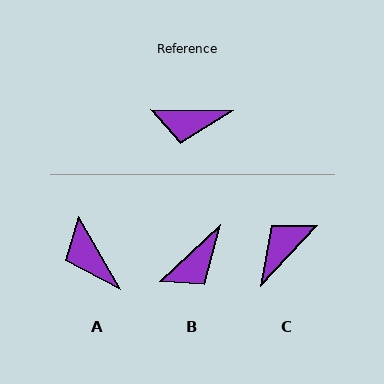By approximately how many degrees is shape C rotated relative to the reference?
Approximately 133 degrees clockwise.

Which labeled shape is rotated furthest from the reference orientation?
C, about 133 degrees away.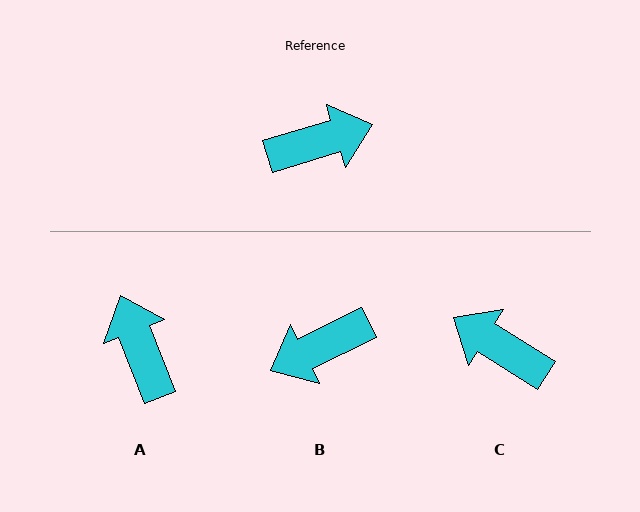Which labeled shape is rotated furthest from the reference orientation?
B, about 171 degrees away.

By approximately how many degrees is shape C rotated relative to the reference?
Approximately 131 degrees counter-clockwise.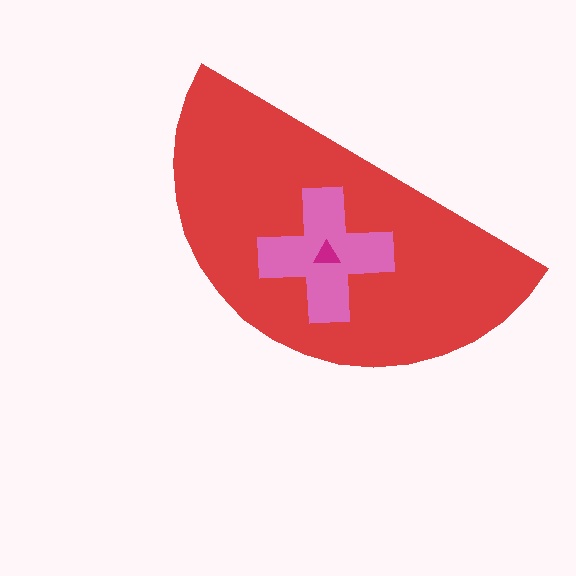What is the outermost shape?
The red semicircle.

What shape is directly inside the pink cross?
The magenta triangle.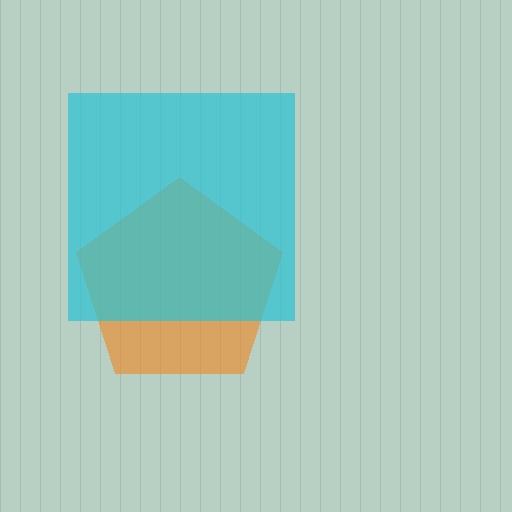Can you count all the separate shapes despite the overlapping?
Yes, there are 2 separate shapes.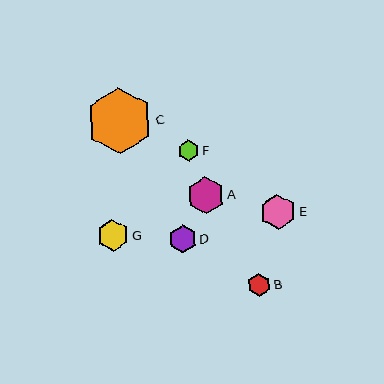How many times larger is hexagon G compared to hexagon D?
Hexagon G is approximately 1.2 times the size of hexagon D.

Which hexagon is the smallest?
Hexagon F is the smallest with a size of approximately 21 pixels.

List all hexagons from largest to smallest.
From largest to smallest: C, A, E, G, D, B, F.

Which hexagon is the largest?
Hexagon C is the largest with a size of approximately 66 pixels.